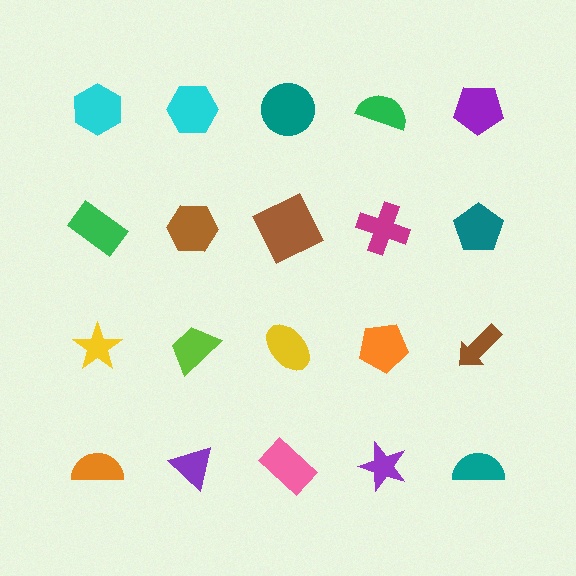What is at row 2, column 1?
A green rectangle.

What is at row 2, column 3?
A brown square.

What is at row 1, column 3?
A teal circle.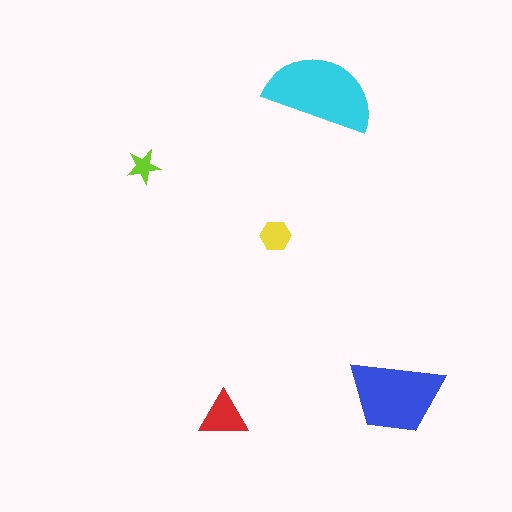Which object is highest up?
The cyan semicircle is topmost.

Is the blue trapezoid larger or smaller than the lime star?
Larger.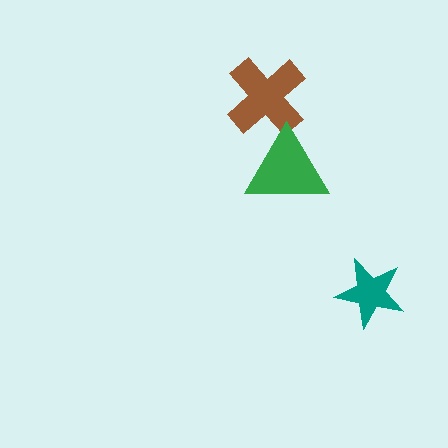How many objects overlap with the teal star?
0 objects overlap with the teal star.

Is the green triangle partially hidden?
No, no other shape covers it.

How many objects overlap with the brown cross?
1 object overlaps with the brown cross.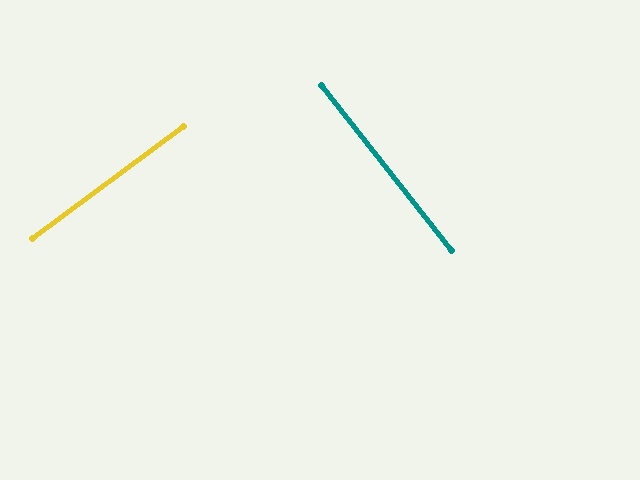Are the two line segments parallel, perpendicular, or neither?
Perpendicular — they meet at approximately 88°.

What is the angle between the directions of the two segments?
Approximately 88 degrees.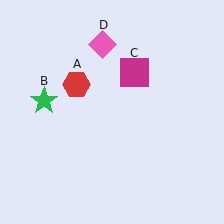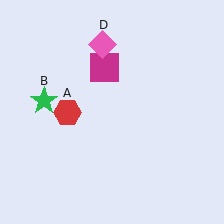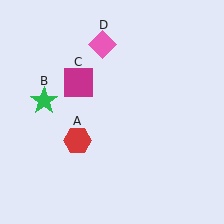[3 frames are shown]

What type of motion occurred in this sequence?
The red hexagon (object A), magenta square (object C) rotated counterclockwise around the center of the scene.